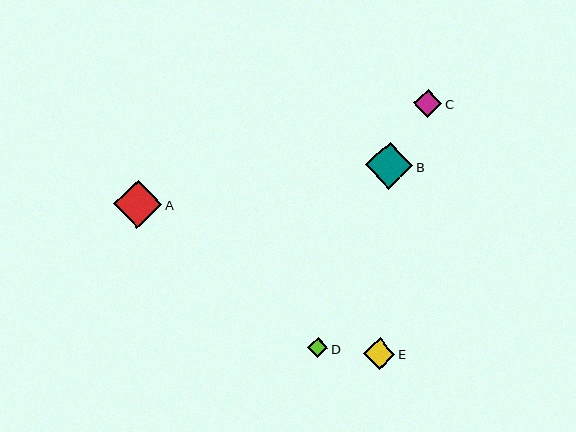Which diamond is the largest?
Diamond A is the largest with a size of approximately 49 pixels.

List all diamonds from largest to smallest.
From largest to smallest: A, B, E, C, D.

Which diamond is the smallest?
Diamond D is the smallest with a size of approximately 20 pixels.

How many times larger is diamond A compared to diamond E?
Diamond A is approximately 1.6 times the size of diamond E.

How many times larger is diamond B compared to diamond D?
Diamond B is approximately 2.4 times the size of diamond D.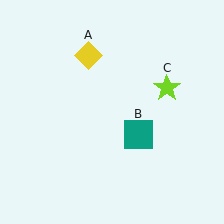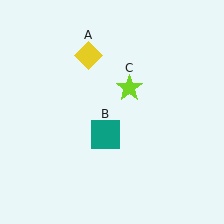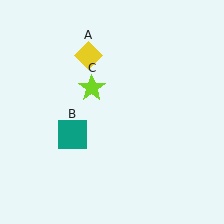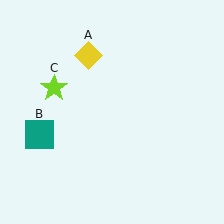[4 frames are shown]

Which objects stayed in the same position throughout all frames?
Yellow diamond (object A) remained stationary.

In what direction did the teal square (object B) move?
The teal square (object B) moved left.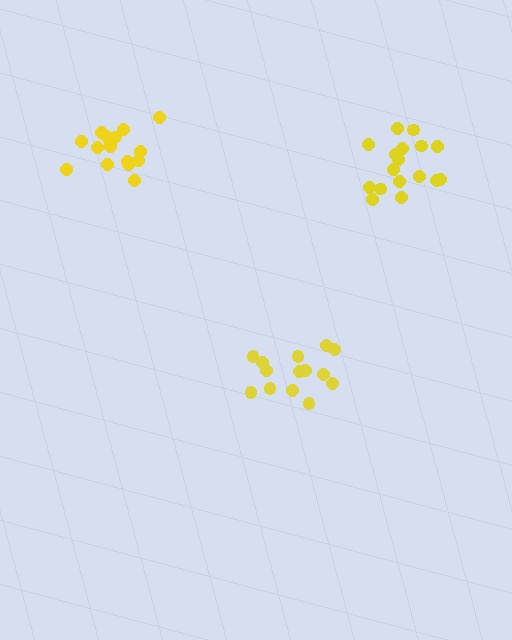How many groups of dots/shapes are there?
There are 3 groups.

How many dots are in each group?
Group 1: 14 dots, Group 2: 17 dots, Group 3: 16 dots (47 total).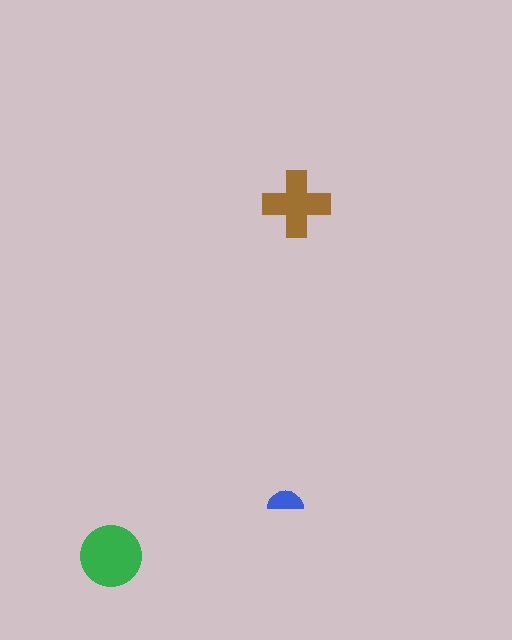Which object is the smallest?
The blue semicircle.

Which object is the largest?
The green circle.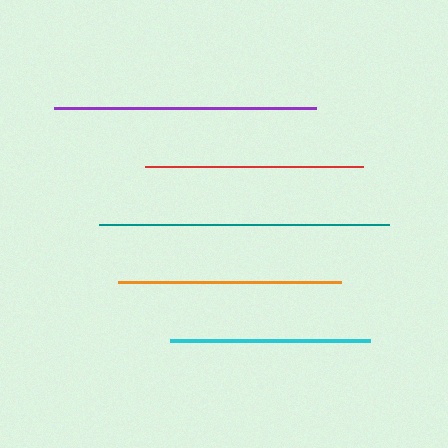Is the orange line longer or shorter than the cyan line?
The orange line is longer than the cyan line.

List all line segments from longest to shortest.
From longest to shortest: teal, purple, orange, red, cyan.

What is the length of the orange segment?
The orange segment is approximately 223 pixels long.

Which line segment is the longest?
The teal line is the longest at approximately 290 pixels.